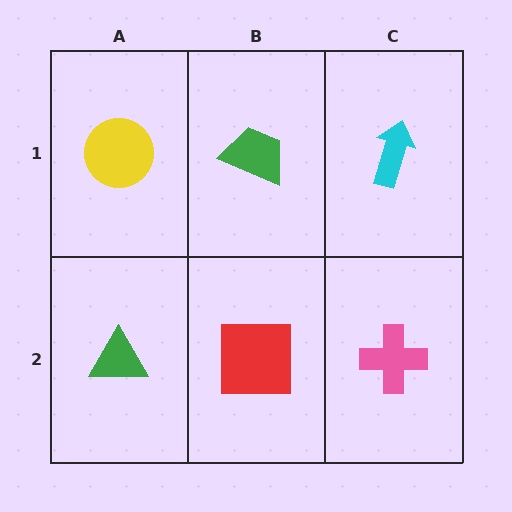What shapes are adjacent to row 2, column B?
A green trapezoid (row 1, column B), a green triangle (row 2, column A), a pink cross (row 2, column C).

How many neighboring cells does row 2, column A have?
2.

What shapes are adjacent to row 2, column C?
A cyan arrow (row 1, column C), a red square (row 2, column B).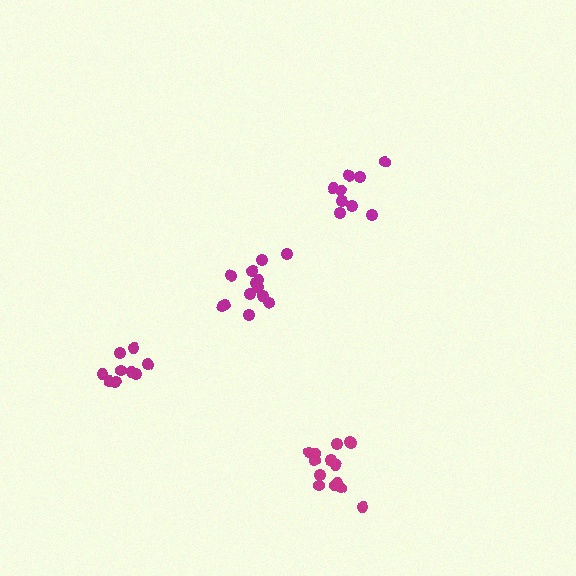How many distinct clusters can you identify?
There are 4 distinct clusters.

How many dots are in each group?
Group 1: 9 dots, Group 2: 14 dots, Group 3: 9 dots, Group 4: 14 dots (46 total).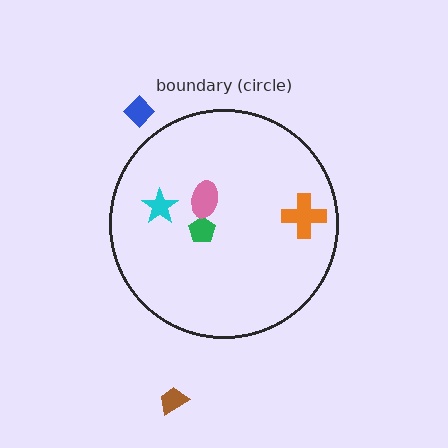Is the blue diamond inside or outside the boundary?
Outside.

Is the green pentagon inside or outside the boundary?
Inside.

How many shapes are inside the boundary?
4 inside, 2 outside.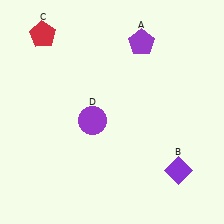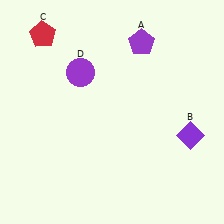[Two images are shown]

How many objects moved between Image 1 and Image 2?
2 objects moved between the two images.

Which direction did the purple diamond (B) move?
The purple diamond (B) moved up.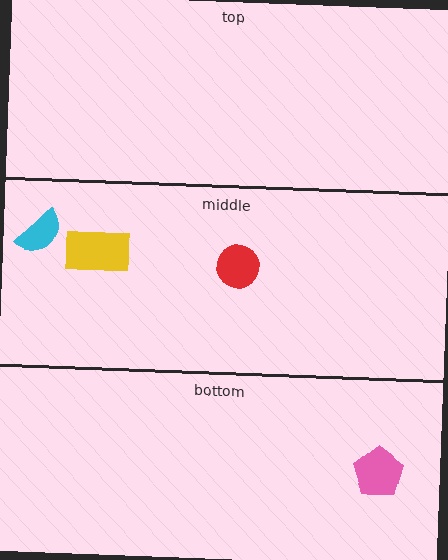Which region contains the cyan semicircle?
The middle region.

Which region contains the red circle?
The middle region.